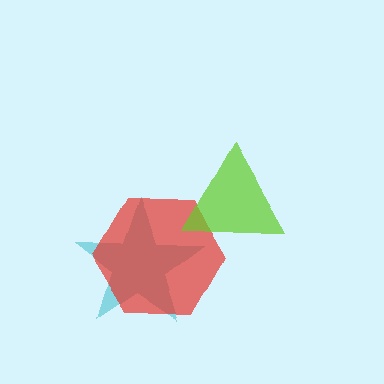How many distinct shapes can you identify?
There are 3 distinct shapes: a cyan star, a red hexagon, a lime triangle.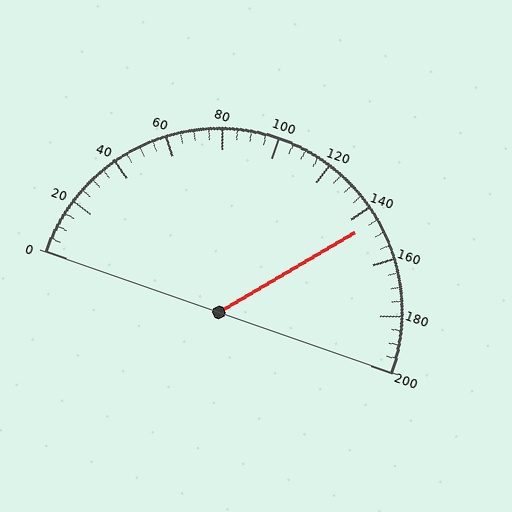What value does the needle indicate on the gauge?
The needle indicates approximately 145.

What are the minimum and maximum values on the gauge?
The gauge ranges from 0 to 200.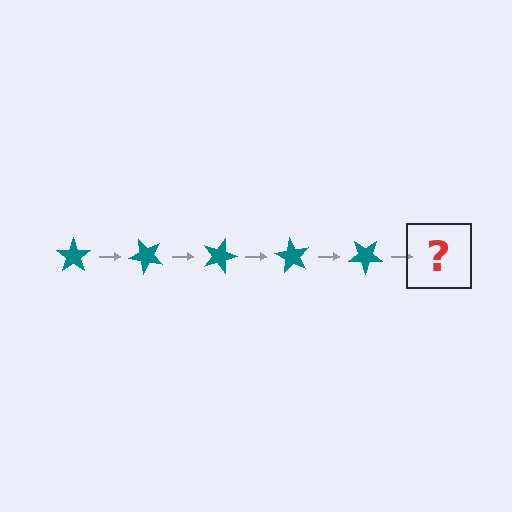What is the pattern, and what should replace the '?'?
The pattern is that the star rotates 45 degrees each step. The '?' should be a teal star rotated 225 degrees.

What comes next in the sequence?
The next element should be a teal star rotated 225 degrees.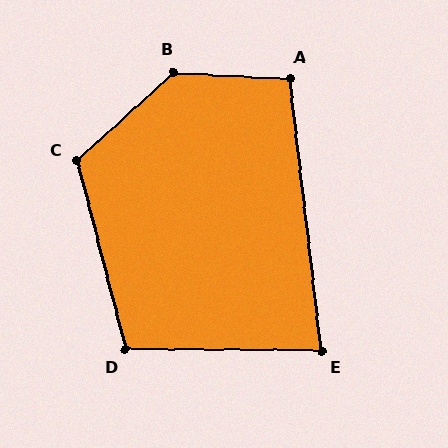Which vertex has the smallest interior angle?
E, at approximately 83 degrees.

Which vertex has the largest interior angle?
B, at approximately 134 degrees.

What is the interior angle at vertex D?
Approximately 104 degrees (obtuse).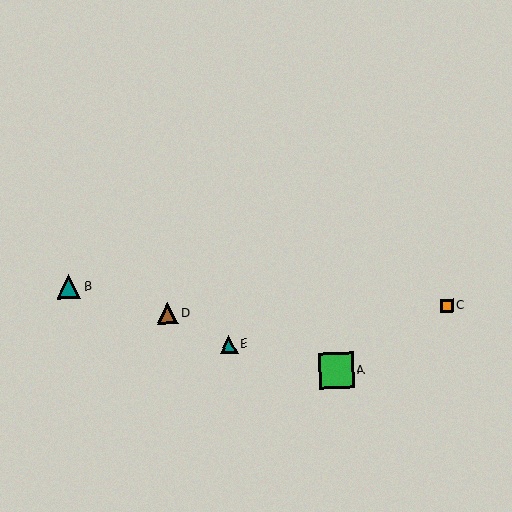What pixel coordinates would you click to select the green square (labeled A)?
Click at (336, 371) to select the green square A.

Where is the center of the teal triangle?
The center of the teal triangle is at (69, 287).